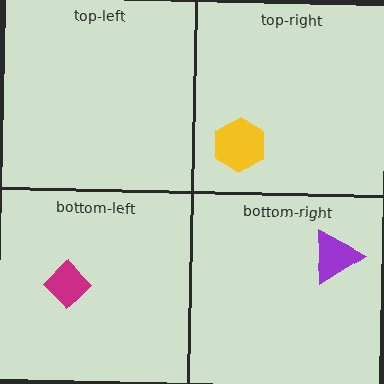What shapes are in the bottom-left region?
The magenta diamond.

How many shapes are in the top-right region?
1.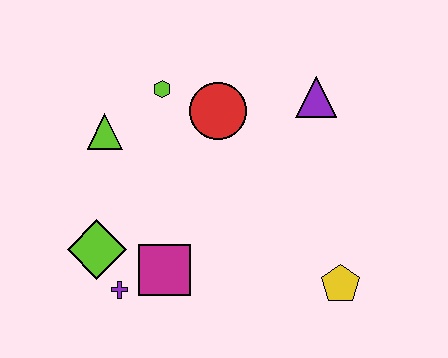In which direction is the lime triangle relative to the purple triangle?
The lime triangle is to the left of the purple triangle.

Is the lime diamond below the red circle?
Yes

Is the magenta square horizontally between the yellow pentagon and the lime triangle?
Yes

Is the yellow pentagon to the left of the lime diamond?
No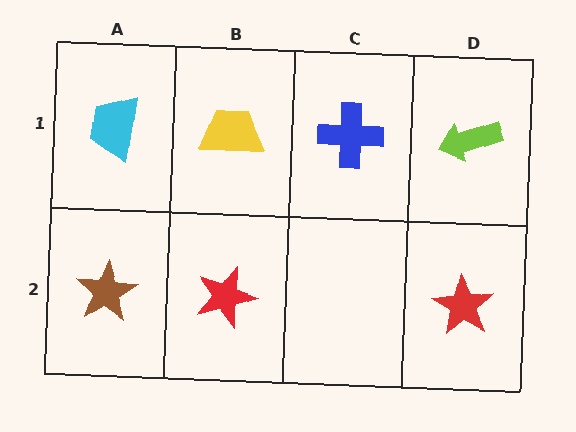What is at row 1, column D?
A lime arrow.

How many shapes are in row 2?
3 shapes.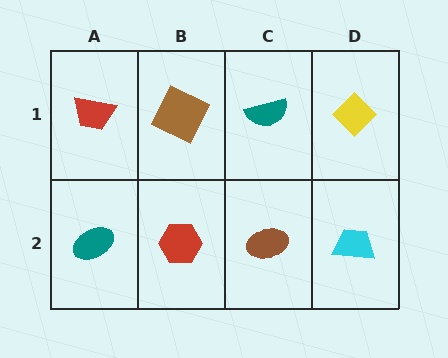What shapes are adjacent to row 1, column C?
A brown ellipse (row 2, column C), a brown square (row 1, column B), a yellow diamond (row 1, column D).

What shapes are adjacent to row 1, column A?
A teal ellipse (row 2, column A), a brown square (row 1, column B).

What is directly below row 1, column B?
A red hexagon.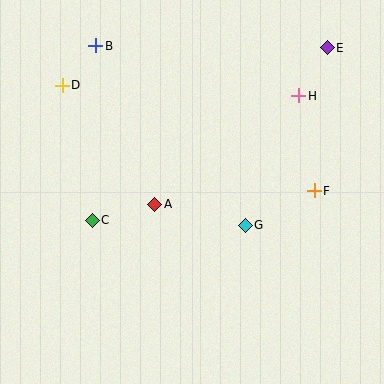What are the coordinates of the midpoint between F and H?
The midpoint between F and H is at (307, 143).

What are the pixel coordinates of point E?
Point E is at (327, 48).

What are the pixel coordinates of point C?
Point C is at (92, 220).